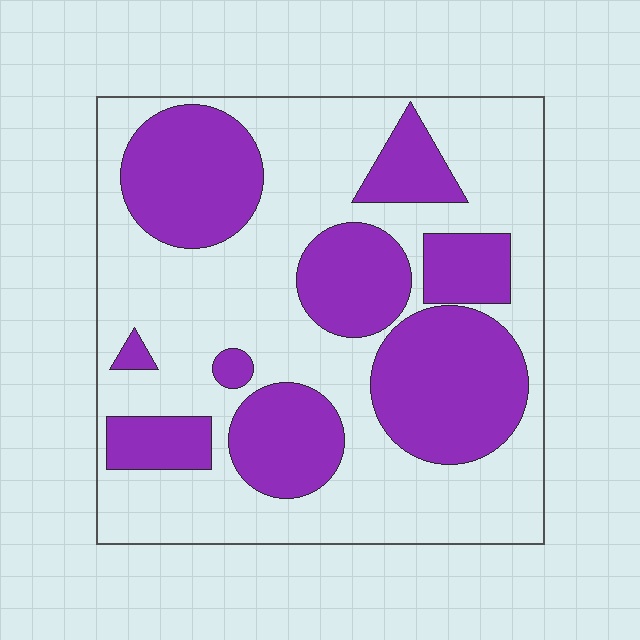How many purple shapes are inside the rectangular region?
9.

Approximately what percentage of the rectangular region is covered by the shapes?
Approximately 40%.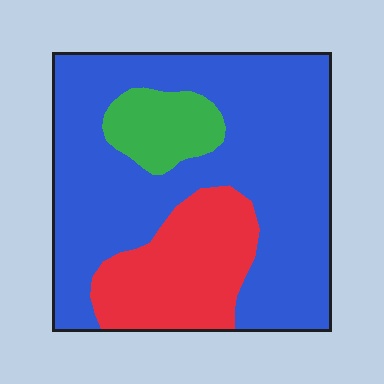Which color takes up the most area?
Blue, at roughly 70%.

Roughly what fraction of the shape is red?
Red takes up about one fifth (1/5) of the shape.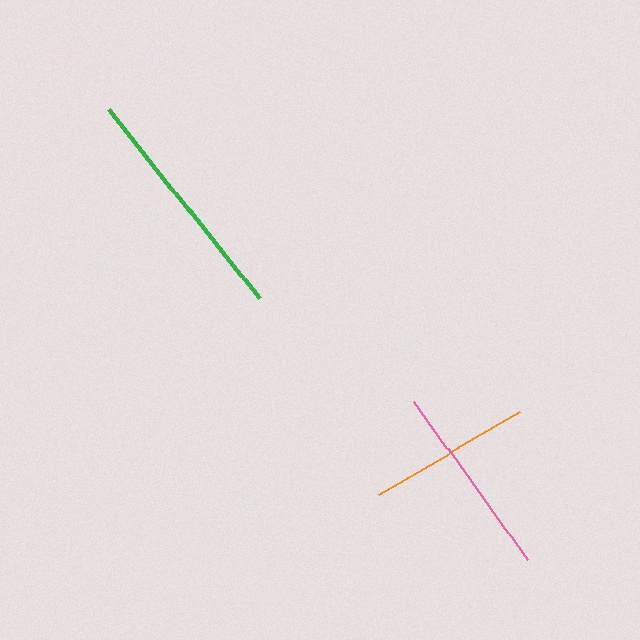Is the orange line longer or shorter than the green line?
The green line is longer than the orange line.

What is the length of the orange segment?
The orange segment is approximately 164 pixels long.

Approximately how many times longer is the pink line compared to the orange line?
The pink line is approximately 1.2 times the length of the orange line.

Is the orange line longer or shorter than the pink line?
The pink line is longer than the orange line.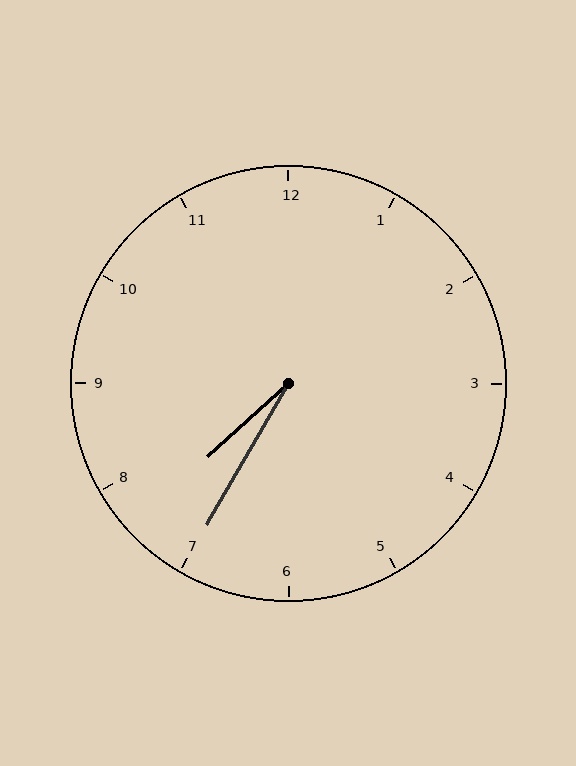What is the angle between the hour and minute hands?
Approximately 18 degrees.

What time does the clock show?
7:35.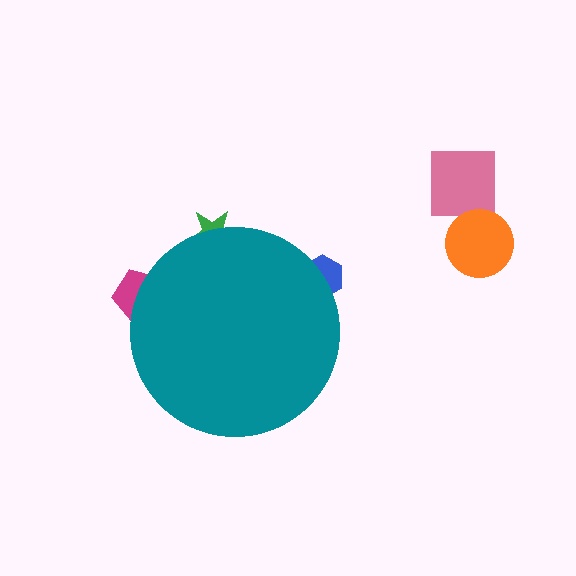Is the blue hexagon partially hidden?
Yes, the blue hexagon is partially hidden behind the teal circle.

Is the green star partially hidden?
Yes, the green star is partially hidden behind the teal circle.